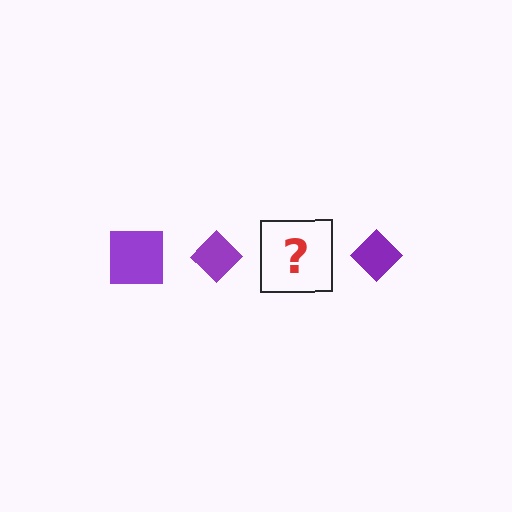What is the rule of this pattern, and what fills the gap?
The rule is that the pattern cycles through square, diamond shapes in purple. The gap should be filled with a purple square.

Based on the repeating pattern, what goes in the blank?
The blank should be a purple square.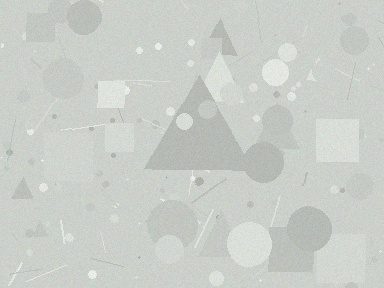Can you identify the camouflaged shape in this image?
The camouflaged shape is a triangle.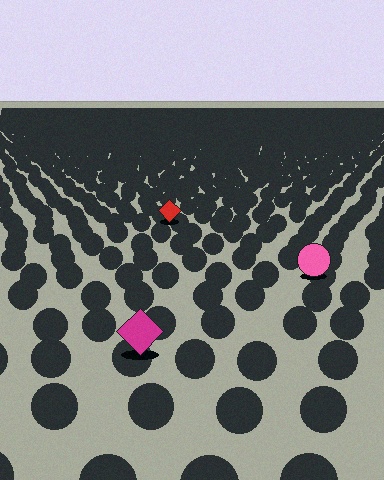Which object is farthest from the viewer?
The red diamond is farthest from the viewer. It appears smaller and the ground texture around it is denser.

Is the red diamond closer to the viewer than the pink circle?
No. The pink circle is closer — you can tell from the texture gradient: the ground texture is coarser near it.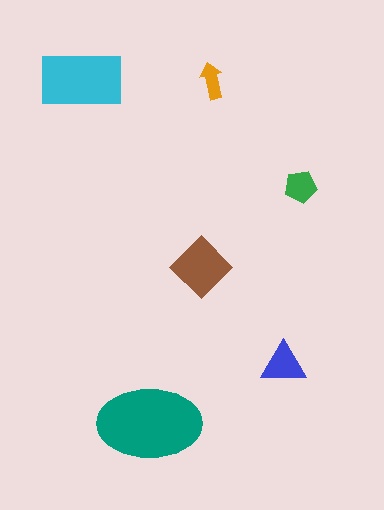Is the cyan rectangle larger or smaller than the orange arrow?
Larger.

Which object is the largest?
The teal ellipse.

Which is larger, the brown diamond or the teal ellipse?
The teal ellipse.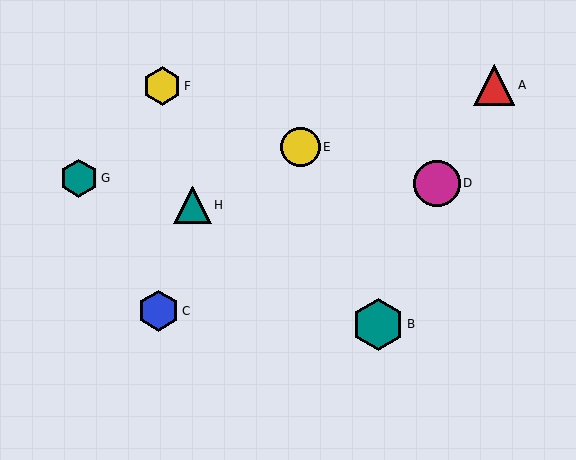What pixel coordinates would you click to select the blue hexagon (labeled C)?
Click at (158, 311) to select the blue hexagon C.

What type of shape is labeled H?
Shape H is a teal triangle.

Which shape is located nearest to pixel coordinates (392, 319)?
The teal hexagon (labeled B) at (378, 324) is nearest to that location.